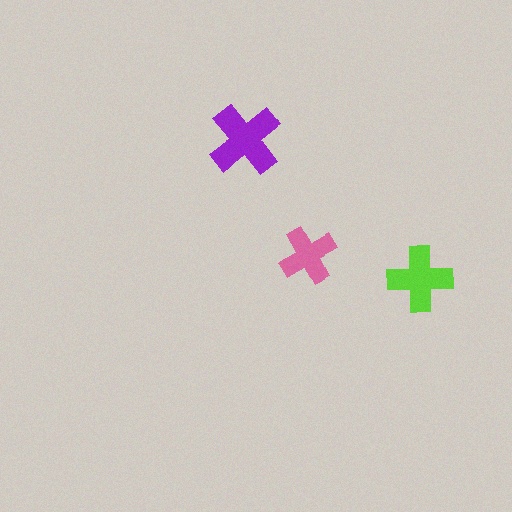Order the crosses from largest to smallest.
the purple one, the lime one, the pink one.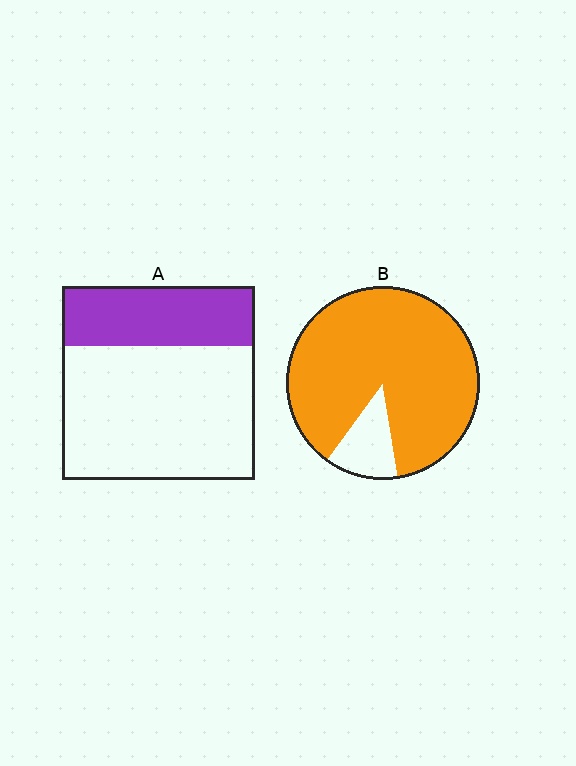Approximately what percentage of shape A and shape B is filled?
A is approximately 30% and B is approximately 90%.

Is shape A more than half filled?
No.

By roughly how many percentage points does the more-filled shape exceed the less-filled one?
By roughly 55 percentage points (B over A).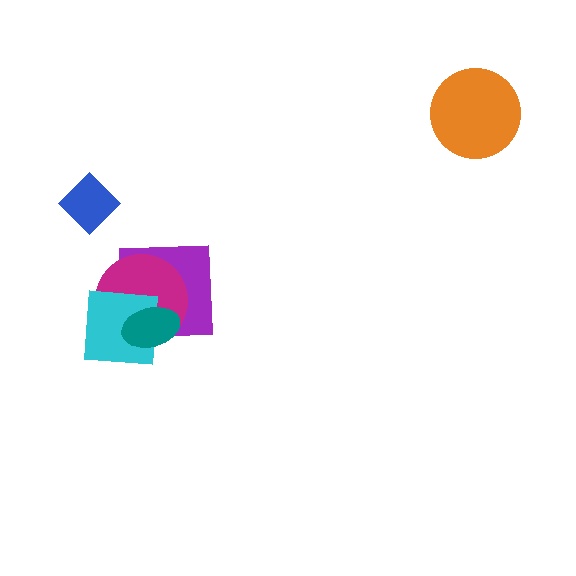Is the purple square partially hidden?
Yes, it is partially covered by another shape.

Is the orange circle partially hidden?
No, no other shape covers it.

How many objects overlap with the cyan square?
3 objects overlap with the cyan square.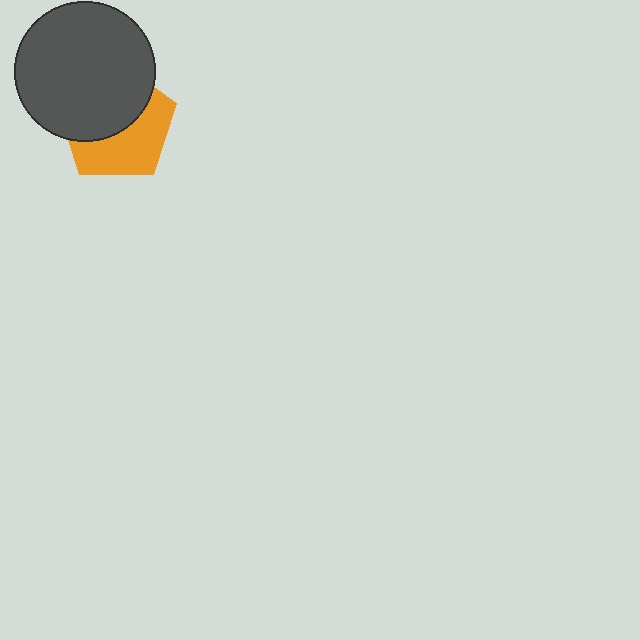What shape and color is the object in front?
The object in front is a dark gray circle.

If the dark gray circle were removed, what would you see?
You would see the complete orange pentagon.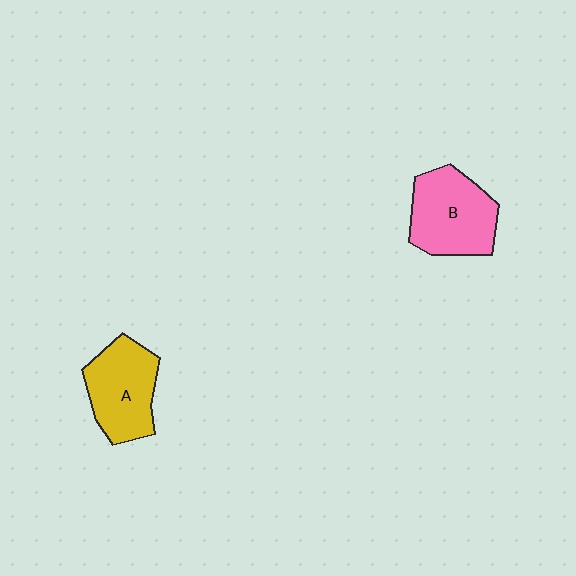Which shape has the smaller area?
Shape A (yellow).